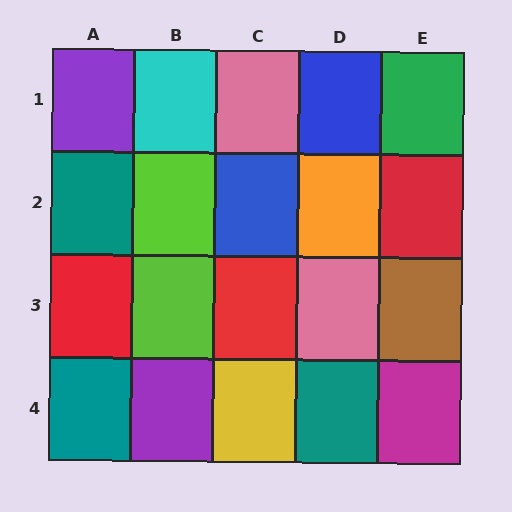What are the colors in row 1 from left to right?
Purple, cyan, pink, blue, green.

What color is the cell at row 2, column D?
Orange.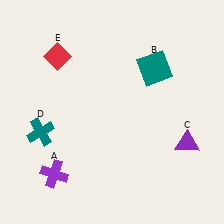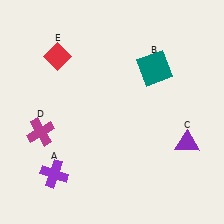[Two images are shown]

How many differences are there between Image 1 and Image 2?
There is 1 difference between the two images.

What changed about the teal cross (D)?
In Image 1, D is teal. In Image 2, it changed to magenta.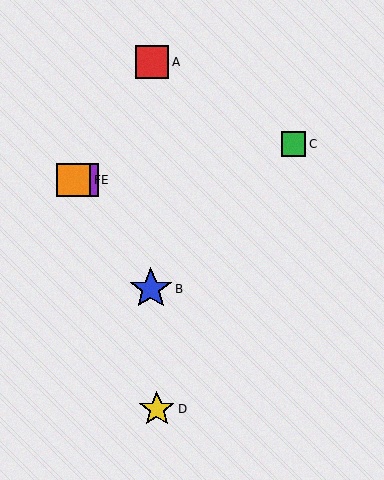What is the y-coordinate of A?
Object A is at y≈62.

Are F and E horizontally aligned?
Yes, both are at y≈180.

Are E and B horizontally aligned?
No, E is at y≈180 and B is at y≈289.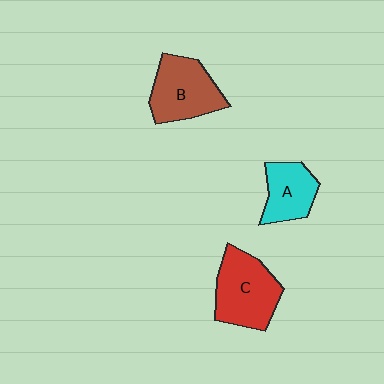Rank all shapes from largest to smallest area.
From largest to smallest: C (red), B (brown), A (cyan).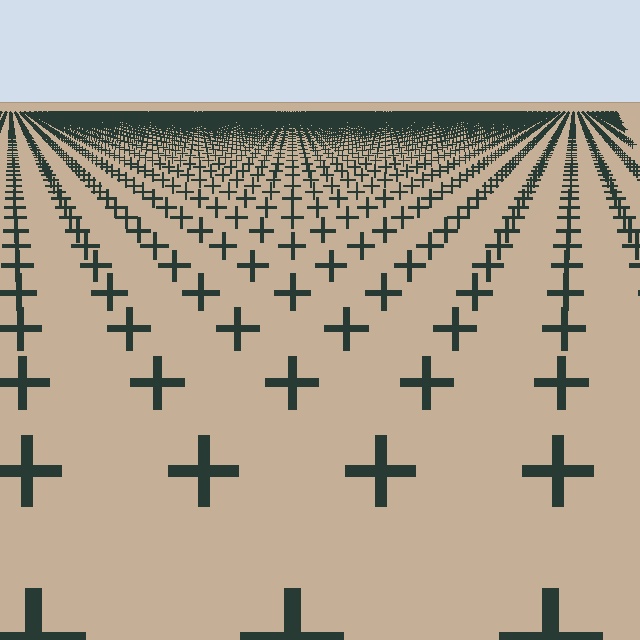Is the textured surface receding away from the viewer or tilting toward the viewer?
The surface is receding away from the viewer. Texture elements get smaller and denser toward the top.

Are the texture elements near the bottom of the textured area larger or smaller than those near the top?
Larger. Near the bottom, elements are closer to the viewer and appear at a bigger on-screen size.